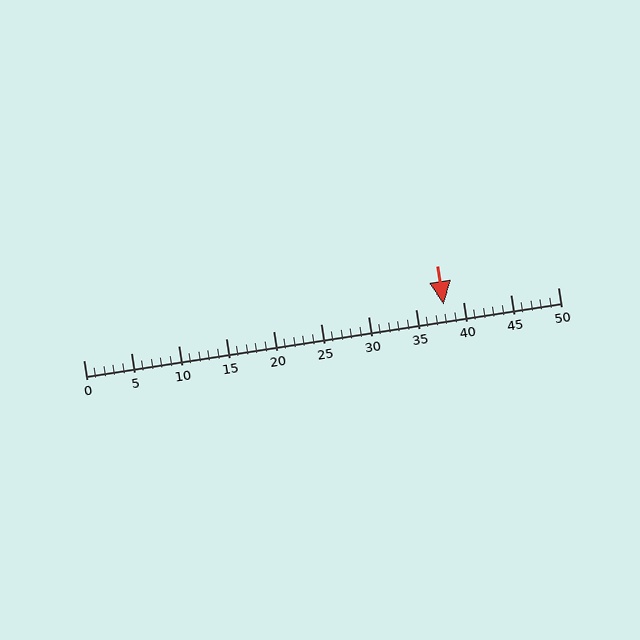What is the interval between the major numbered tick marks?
The major tick marks are spaced 5 units apart.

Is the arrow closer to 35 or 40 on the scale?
The arrow is closer to 40.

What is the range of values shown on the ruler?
The ruler shows values from 0 to 50.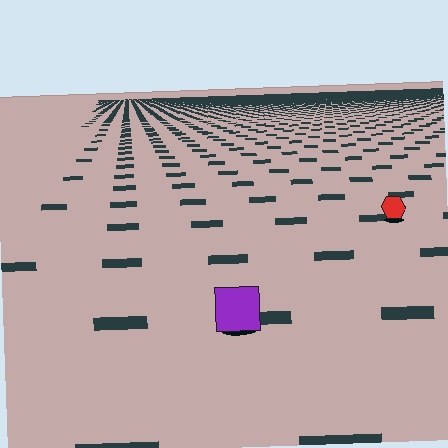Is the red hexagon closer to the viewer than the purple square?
No. The purple square is closer — you can tell from the texture gradient: the ground texture is coarser near it.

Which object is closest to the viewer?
The purple square is closest. The texture marks near it are larger and more spread out.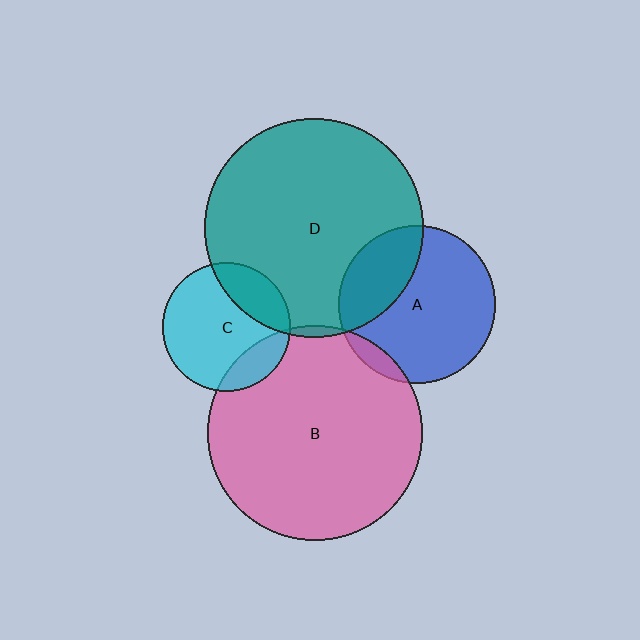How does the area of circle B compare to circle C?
Approximately 2.8 times.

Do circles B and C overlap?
Yes.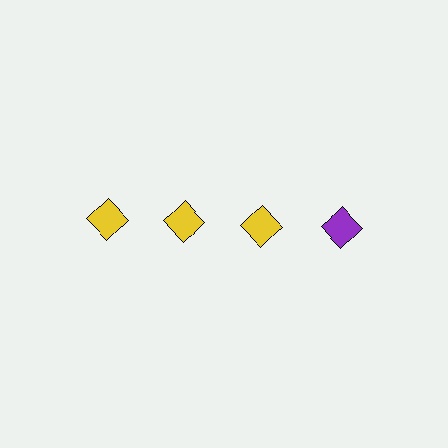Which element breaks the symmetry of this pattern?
The purple diamond in the top row, second from right column breaks the symmetry. All other shapes are yellow diamonds.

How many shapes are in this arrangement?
There are 4 shapes arranged in a grid pattern.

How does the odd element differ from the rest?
It has a different color: purple instead of yellow.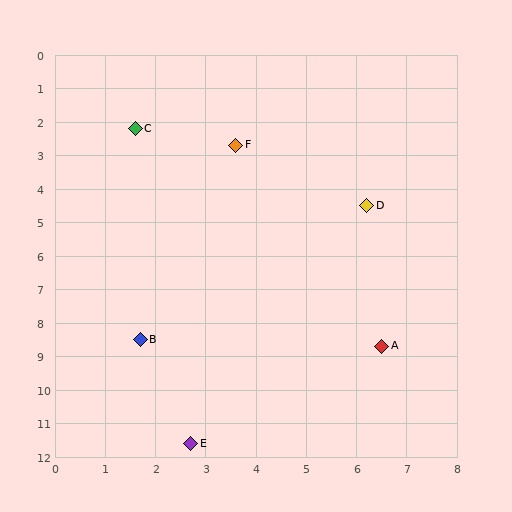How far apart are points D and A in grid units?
Points D and A are about 4.2 grid units apart.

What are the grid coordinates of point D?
Point D is at approximately (6.2, 4.5).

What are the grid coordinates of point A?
Point A is at approximately (6.5, 8.7).